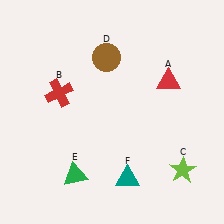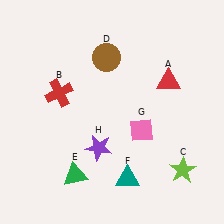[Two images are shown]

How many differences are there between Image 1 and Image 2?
There are 2 differences between the two images.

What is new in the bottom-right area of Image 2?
A pink diamond (G) was added in the bottom-right area of Image 2.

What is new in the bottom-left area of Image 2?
A purple star (H) was added in the bottom-left area of Image 2.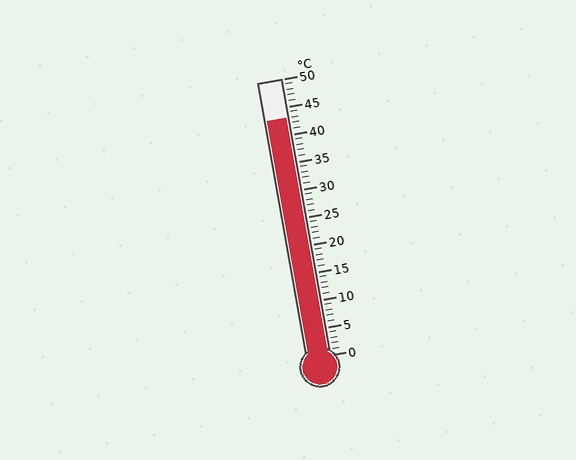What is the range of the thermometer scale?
The thermometer scale ranges from 0°C to 50°C.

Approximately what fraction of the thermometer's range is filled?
The thermometer is filled to approximately 85% of its range.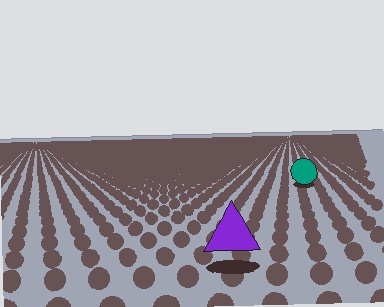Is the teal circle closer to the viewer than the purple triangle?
No. The purple triangle is closer — you can tell from the texture gradient: the ground texture is coarser near it.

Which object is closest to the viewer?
The purple triangle is closest. The texture marks near it are larger and more spread out.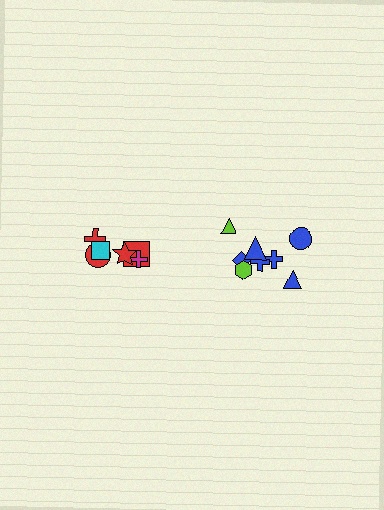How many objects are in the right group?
There are 8 objects.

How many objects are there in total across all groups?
There are 14 objects.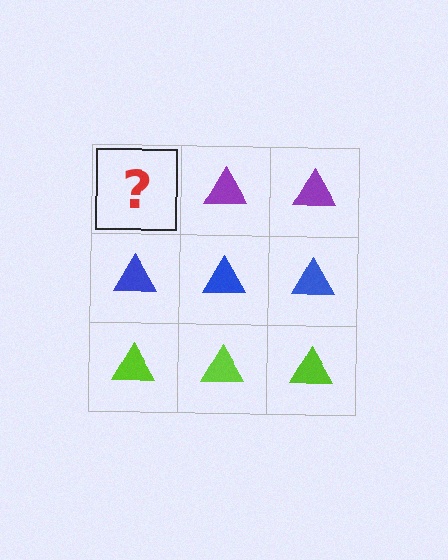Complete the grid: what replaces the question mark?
The question mark should be replaced with a purple triangle.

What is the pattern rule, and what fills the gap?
The rule is that each row has a consistent color. The gap should be filled with a purple triangle.